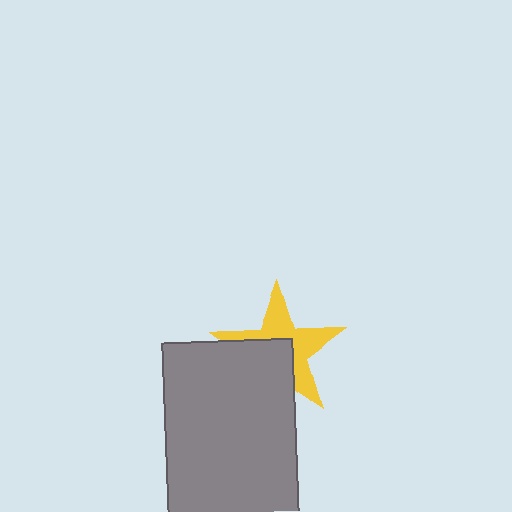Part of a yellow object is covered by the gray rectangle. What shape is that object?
It is a star.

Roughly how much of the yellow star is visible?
About half of it is visible (roughly 56%).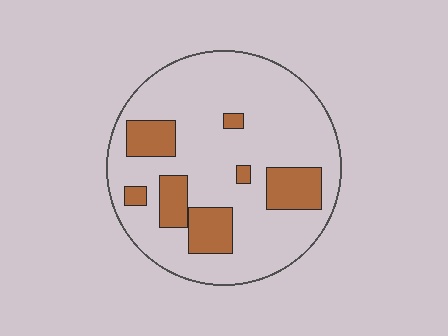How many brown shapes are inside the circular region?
7.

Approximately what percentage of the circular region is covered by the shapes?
Approximately 20%.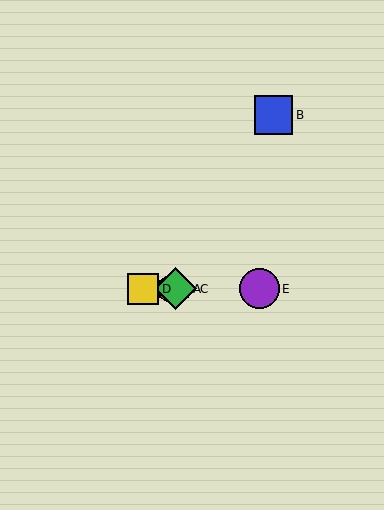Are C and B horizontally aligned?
No, C is at y≈289 and B is at y≈115.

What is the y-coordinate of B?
Object B is at y≈115.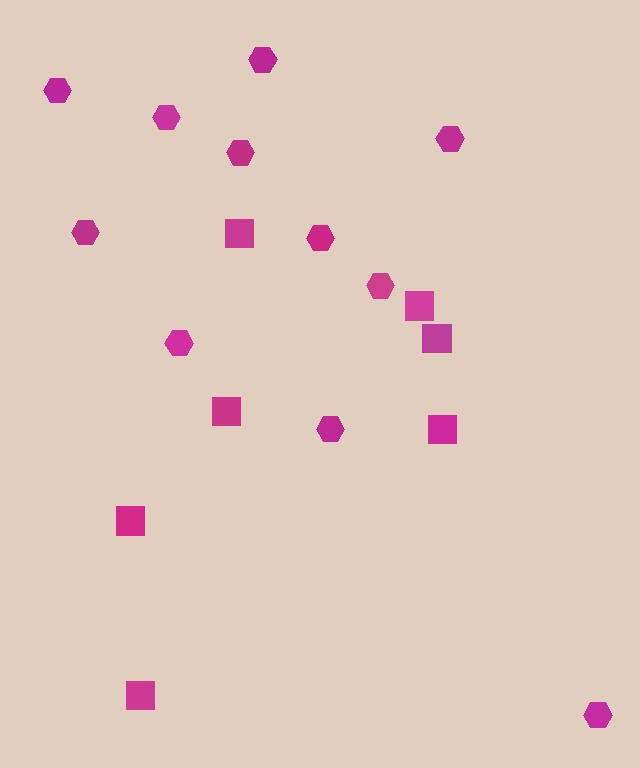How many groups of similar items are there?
There are 2 groups: one group of hexagons (11) and one group of squares (7).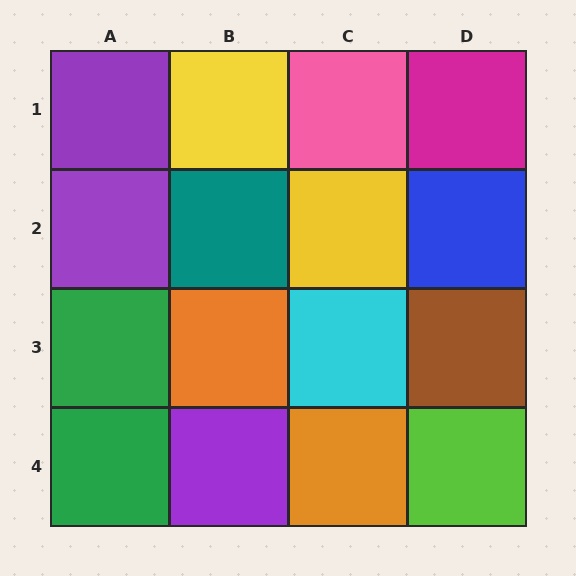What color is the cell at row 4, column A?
Green.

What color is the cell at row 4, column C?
Orange.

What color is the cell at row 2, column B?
Teal.